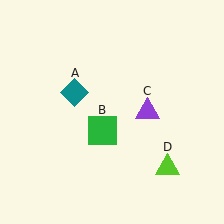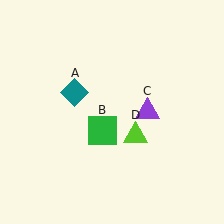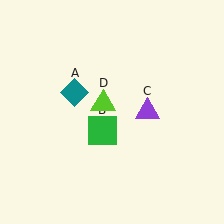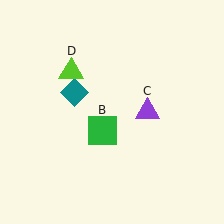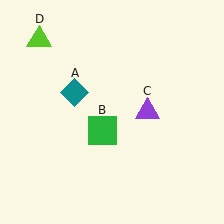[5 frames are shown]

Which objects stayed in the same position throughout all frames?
Teal diamond (object A) and green square (object B) and purple triangle (object C) remained stationary.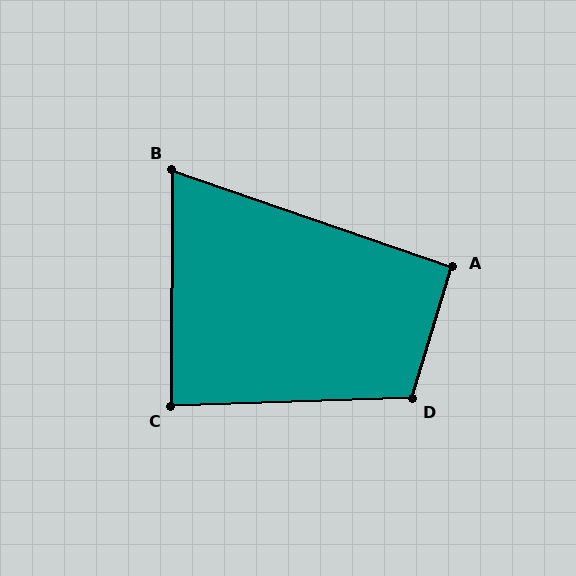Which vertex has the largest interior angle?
D, at approximately 109 degrees.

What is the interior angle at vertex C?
Approximately 88 degrees (approximately right).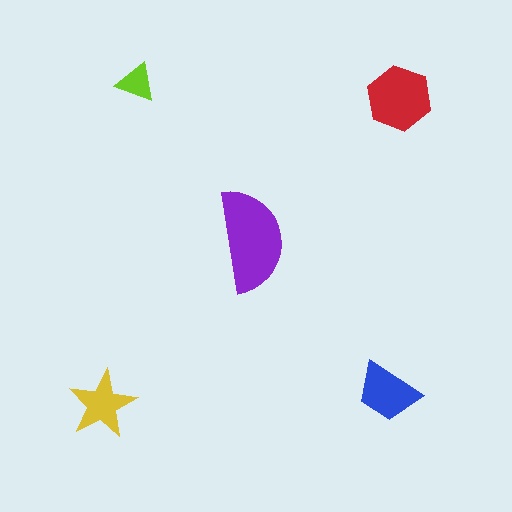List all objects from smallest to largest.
The lime triangle, the yellow star, the blue trapezoid, the red hexagon, the purple semicircle.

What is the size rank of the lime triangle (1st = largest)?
5th.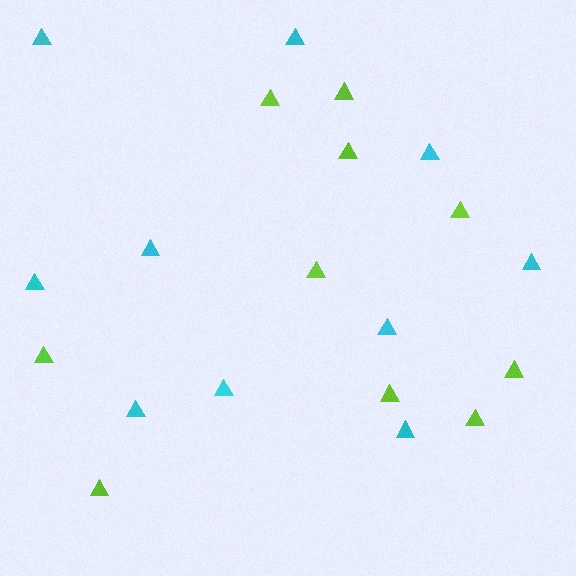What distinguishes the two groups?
There are 2 groups: one group of cyan triangles (10) and one group of lime triangles (10).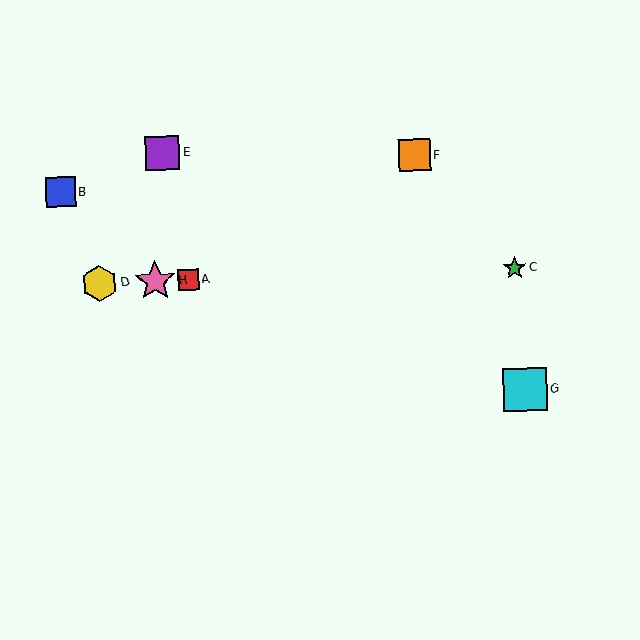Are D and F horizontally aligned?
No, D is at y≈283 and F is at y≈155.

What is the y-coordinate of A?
Object A is at y≈280.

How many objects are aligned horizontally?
4 objects (A, C, D, H) are aligned horizontally.